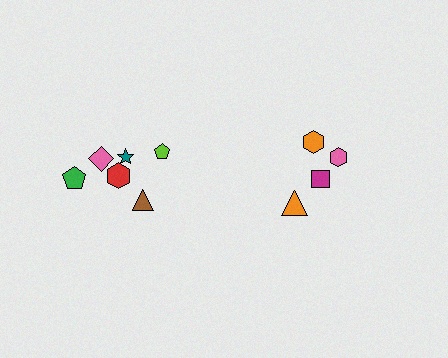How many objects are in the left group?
There are 6 objects.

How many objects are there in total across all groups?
There are 10 objects.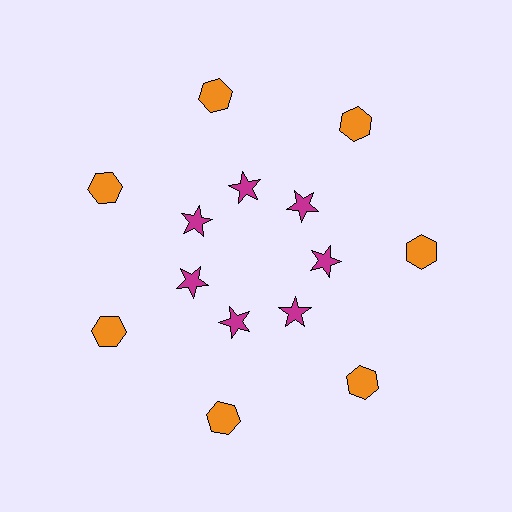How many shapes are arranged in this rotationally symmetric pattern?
There are 14 shapes, arranged in 7 groups of 2.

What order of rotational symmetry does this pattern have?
This pattern has 7-fold rotational symmetry.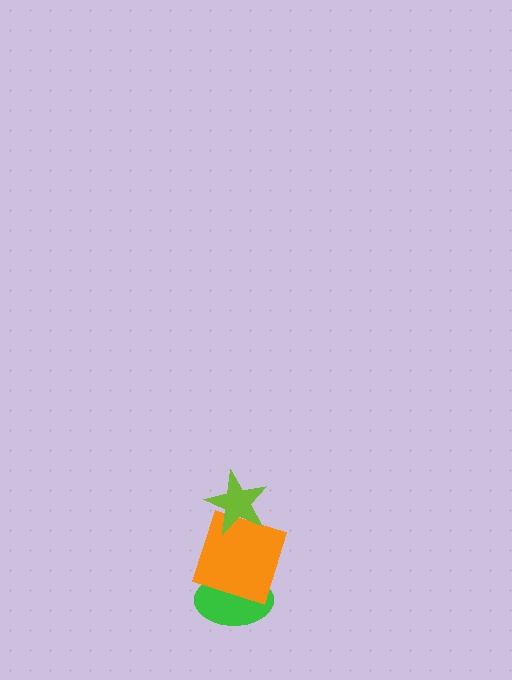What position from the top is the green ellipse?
The green ellipse is 3rd from the top.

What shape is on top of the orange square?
The lime star is on top of the orange square.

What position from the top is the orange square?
The orange square is 2nd from the top.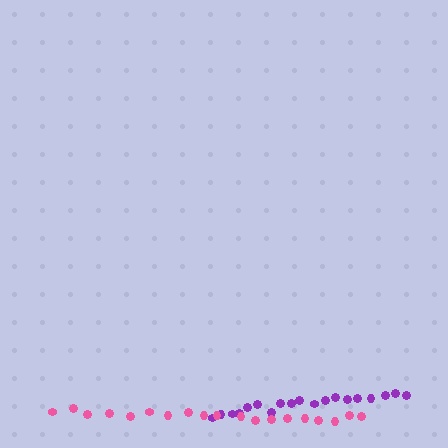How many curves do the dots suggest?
There are 2 distinct paths.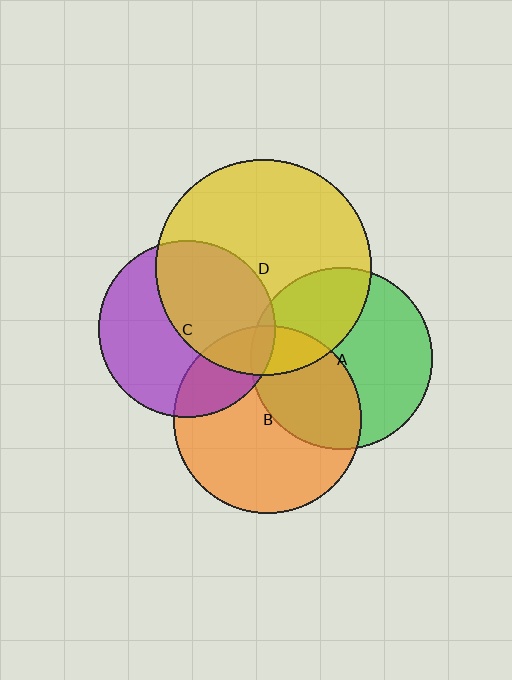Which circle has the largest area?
Circle D (yellow).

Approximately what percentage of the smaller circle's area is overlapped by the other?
Approximately 50%.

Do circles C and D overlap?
Yes.